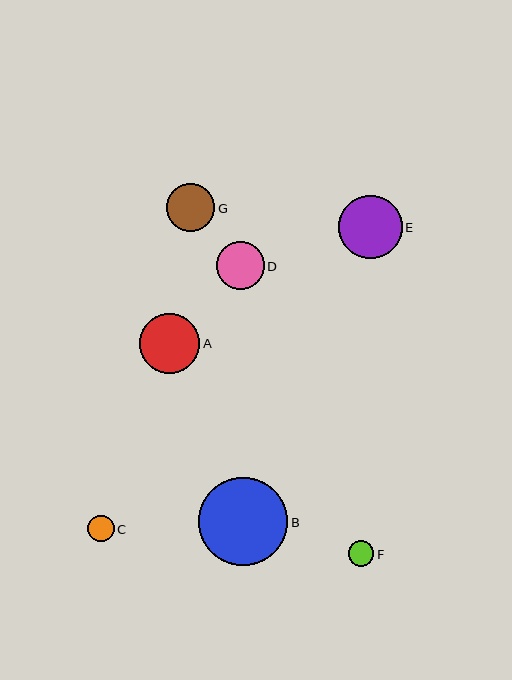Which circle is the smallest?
Circle F is the smallest with a size of approximately 26 pixels.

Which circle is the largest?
Circle B is the largest with a size of approximately 89 pixels.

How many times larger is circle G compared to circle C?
Circle G is approximately 1.8 times the size of circle C.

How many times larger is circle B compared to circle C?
Circle B is approximately 3.3 times the size of circle C.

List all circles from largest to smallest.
From largest to smallest: B, E, A, G, D, C, F.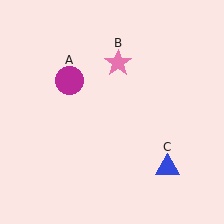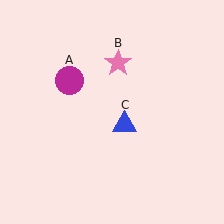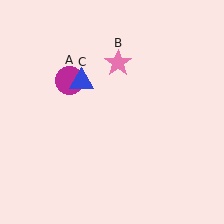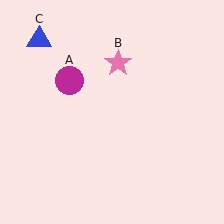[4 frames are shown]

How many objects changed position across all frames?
1 object changed position: blue triangle (object C).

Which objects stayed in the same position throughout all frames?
Magenta circle (object A) and pink star (object B) remained stationary.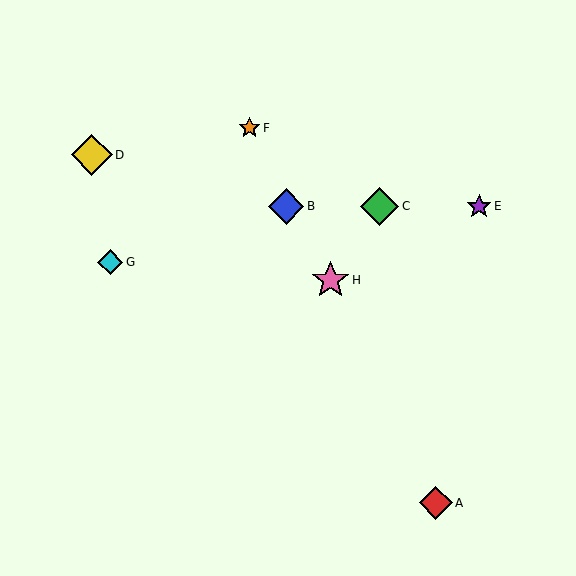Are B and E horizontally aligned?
Yes, both are at y≈206.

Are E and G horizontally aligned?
No, E is at y≈206 and G is at y≈262.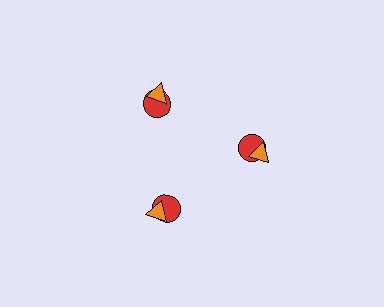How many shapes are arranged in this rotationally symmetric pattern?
There are 6 shapes, arranged in 3 groups of 2.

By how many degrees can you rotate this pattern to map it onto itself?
The pattern maps onto itself every 120 degrees of rotation.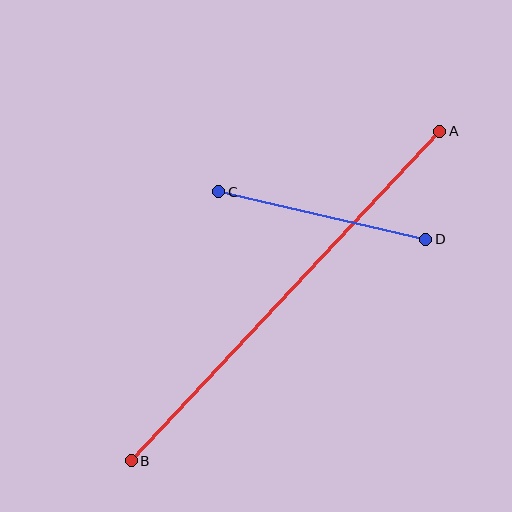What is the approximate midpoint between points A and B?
The midpoint is at approximately (285, 296) pixels.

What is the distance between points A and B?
The distance is approximately 452 pixels.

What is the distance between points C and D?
The distance is approximately 212 pixels.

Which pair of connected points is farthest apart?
Points A and B are farthest apart.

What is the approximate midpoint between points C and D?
The midpoint is at approximately (322, 215) pixels.